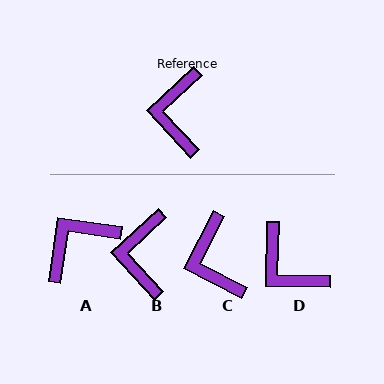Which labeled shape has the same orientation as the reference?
B.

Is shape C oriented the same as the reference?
No, it is off by about 20 degrees.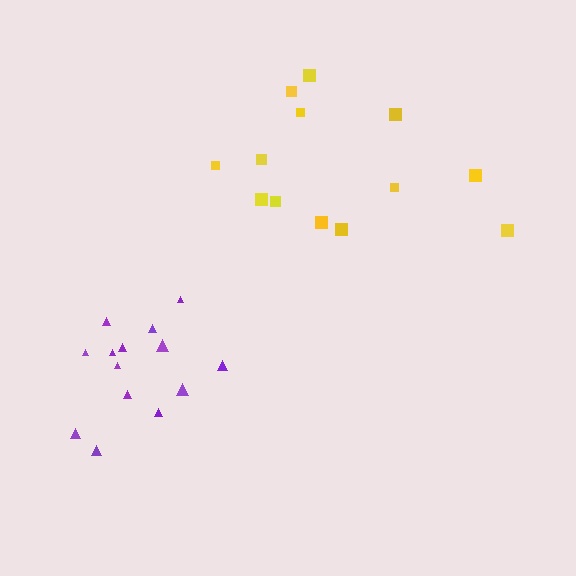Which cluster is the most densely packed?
Purple.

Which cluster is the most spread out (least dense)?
Yellow.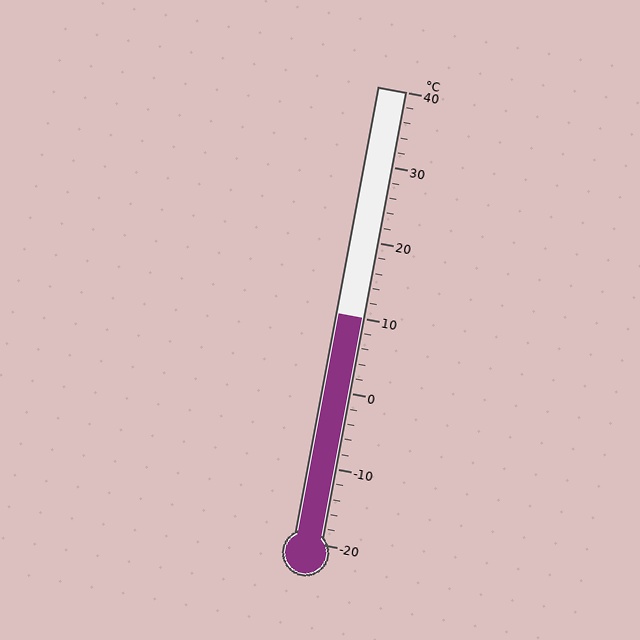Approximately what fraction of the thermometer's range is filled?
The thermometer is filled to approximately 50% of its range.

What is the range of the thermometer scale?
The thermometer scale ranges from -20°C to 40°C.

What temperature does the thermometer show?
The thermometer shows approximately 10°C.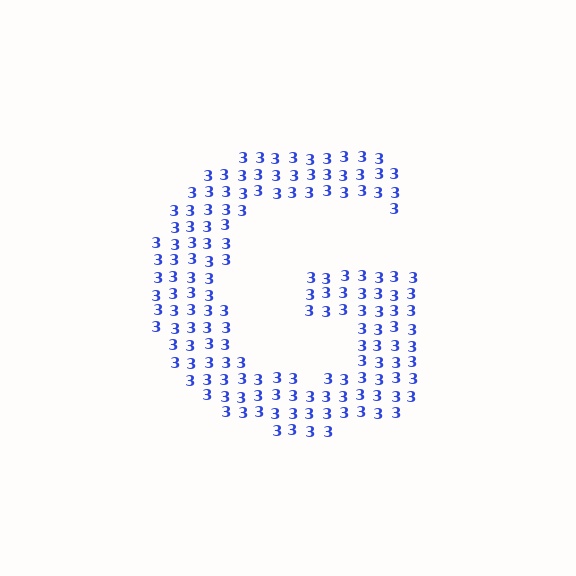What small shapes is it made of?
It is made of small digit 3's.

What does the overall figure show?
The overall figure shows the letter G.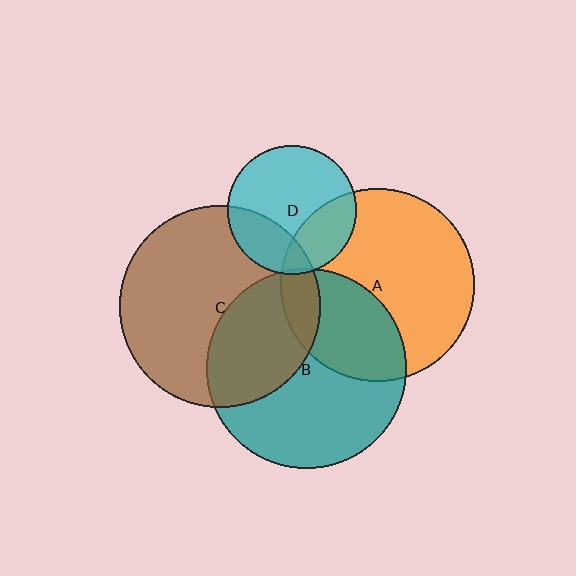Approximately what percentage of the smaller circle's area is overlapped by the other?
Approximately 35%.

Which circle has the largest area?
Circle C (brown).